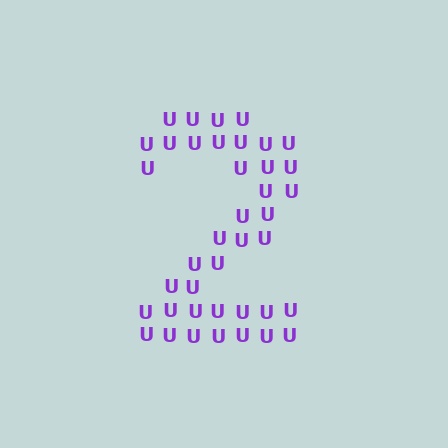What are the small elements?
The small elements are letter U's.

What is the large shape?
The large shape is the digit 2.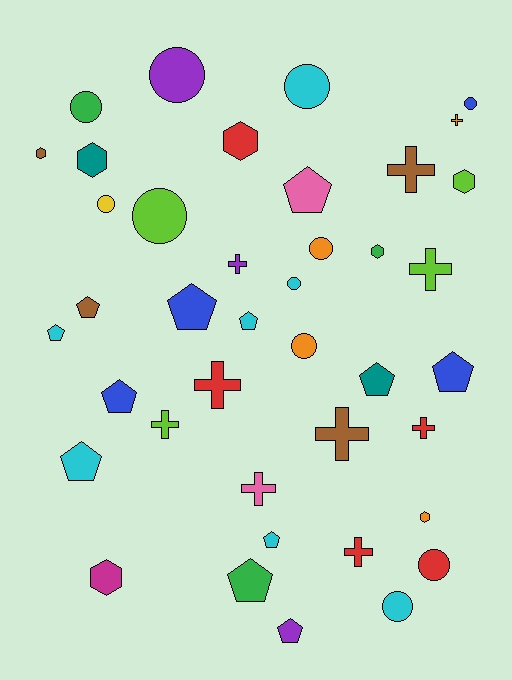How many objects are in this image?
There are 40 objects.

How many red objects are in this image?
There are 5 red objects.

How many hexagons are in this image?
There are 7 hexagons.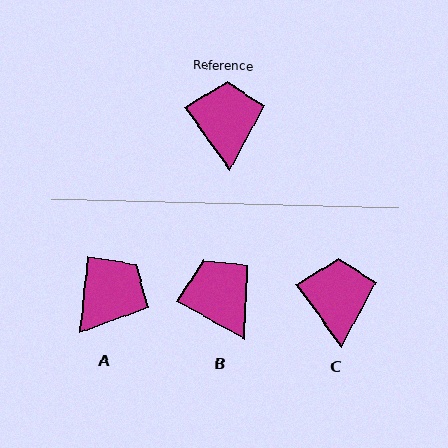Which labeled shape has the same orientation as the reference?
C.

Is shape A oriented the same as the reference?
No, it is off by about 42 degrees.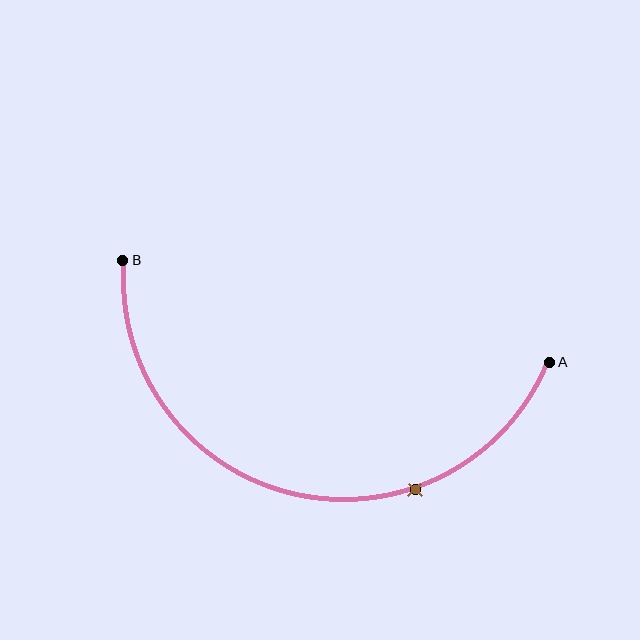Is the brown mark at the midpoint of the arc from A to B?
No. The brown mark lies on the arc but is closer to endpoint A. The arc midpoint would be at the point on the curve equidistant along the arc from both A and B.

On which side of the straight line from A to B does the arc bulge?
The arc bulges below the straight line connecting A and B.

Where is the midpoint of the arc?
The arc midpoint is the point on the curve farthest from the straight line joining A and B. It sits below that line.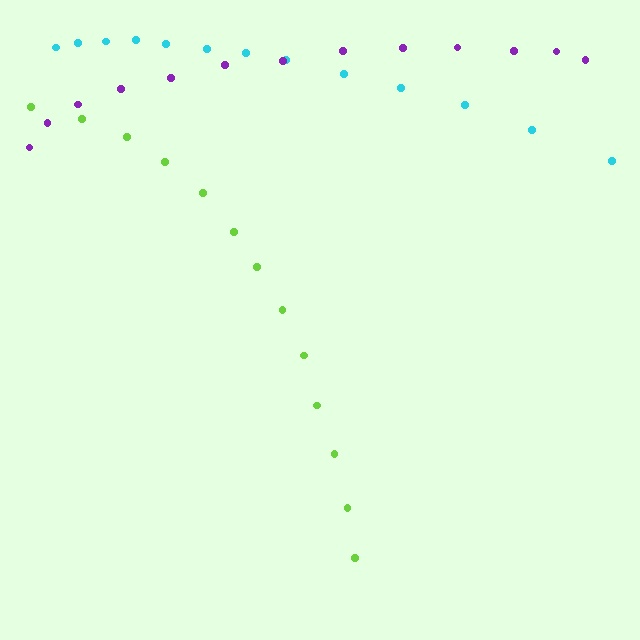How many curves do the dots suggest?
There are 3 distinct paths.